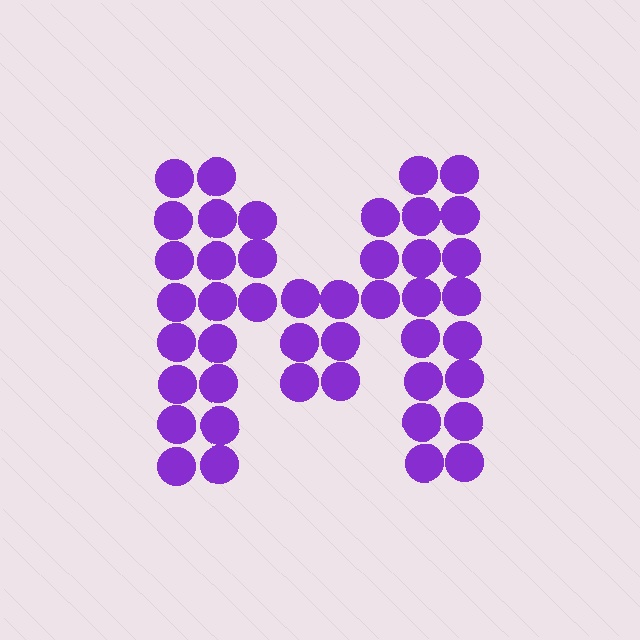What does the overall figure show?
The overall figure shows the letter M.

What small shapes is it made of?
It is made of small circles.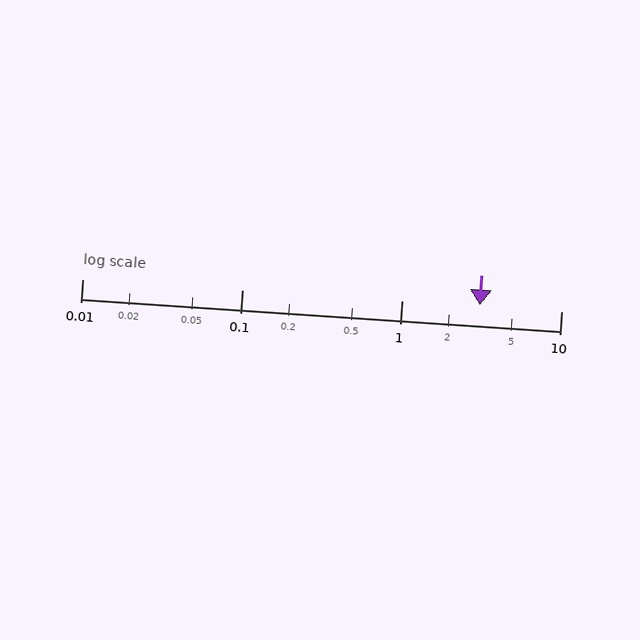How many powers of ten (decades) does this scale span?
The scale spans 3 decades, from 0.01 to 10.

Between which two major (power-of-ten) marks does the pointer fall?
The pointer is between 1 and 10.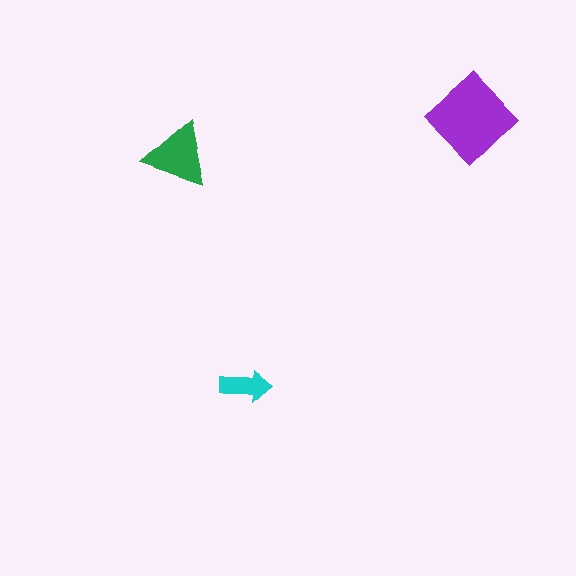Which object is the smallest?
The cyan arrow.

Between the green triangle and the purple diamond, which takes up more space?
The purple diamond.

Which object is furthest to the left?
The green triangle is leftmost.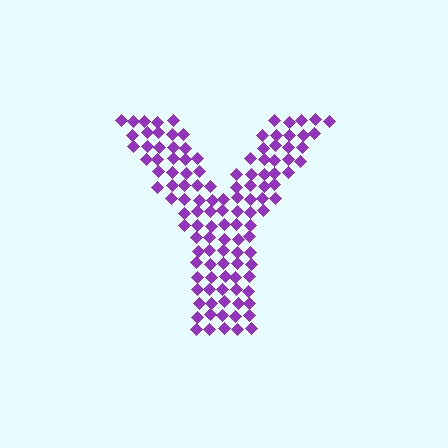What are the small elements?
The small elements are diamonds.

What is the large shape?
The large shape is the letter Y.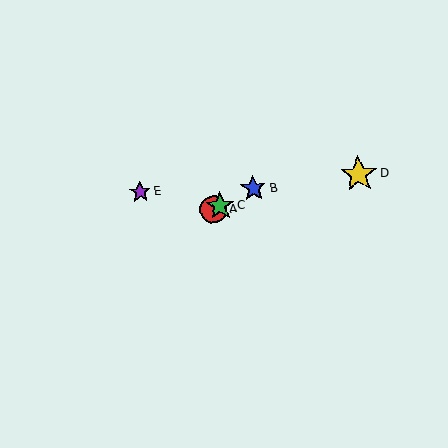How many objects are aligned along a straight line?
3 objects (A, B, C) are aligned along a straight line.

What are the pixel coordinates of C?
Object C is at (220, 206).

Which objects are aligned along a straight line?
Objects A, B, C are aligned along a straight line.